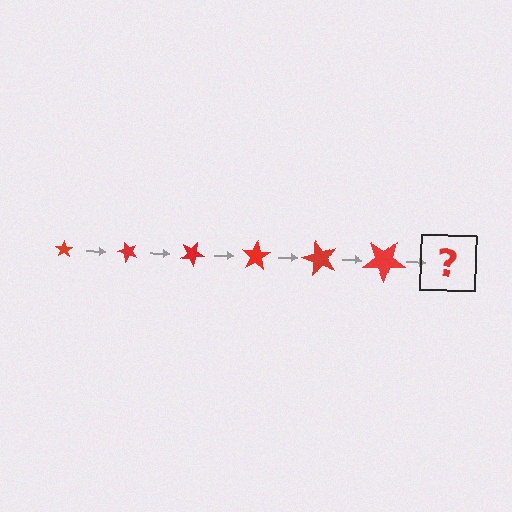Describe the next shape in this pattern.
It should be a star, larger than the previous one and rotated 300 degrees from the start.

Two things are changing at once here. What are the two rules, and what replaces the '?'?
The two rules are that the star grows larger each step and it rotates 50 degrees each step. The '?' should be a star, larger than the previous one and rotated 300 degrees from the start.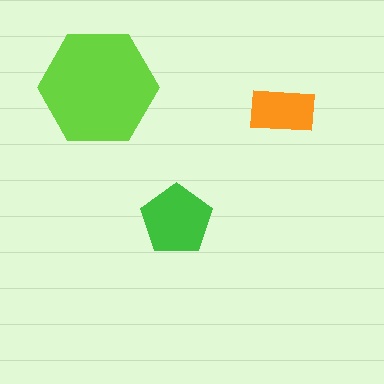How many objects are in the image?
There are 3 objects in the image.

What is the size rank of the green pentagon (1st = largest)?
2nd.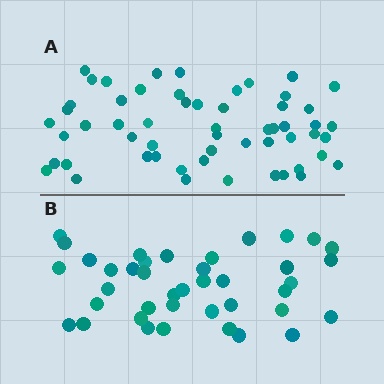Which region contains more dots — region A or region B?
Region A (the top region) has more dots.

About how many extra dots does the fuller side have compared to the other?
Region A has approximately 15 more dots than region B.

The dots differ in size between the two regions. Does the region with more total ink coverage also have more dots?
No. Region B has more total ink coverage because its dots are larger, but region A actually contains more individual dots. Total area can be misleading — the number of items is what matters here.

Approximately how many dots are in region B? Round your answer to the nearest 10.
About 40 dots.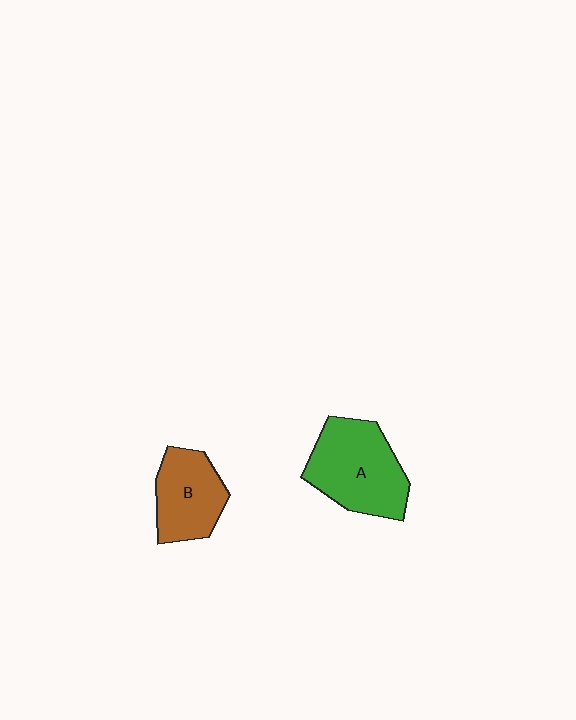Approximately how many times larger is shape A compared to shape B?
Approximately 1.4 times.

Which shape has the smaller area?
Shape B (brown).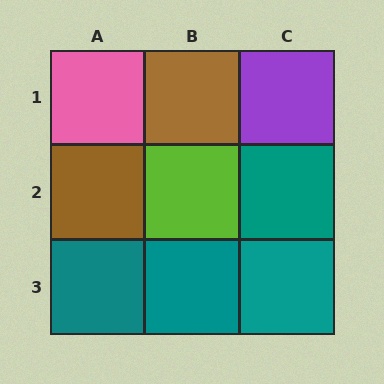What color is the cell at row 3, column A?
Teal.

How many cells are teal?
4 cells are teal.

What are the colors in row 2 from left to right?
Brown, lime, teal.